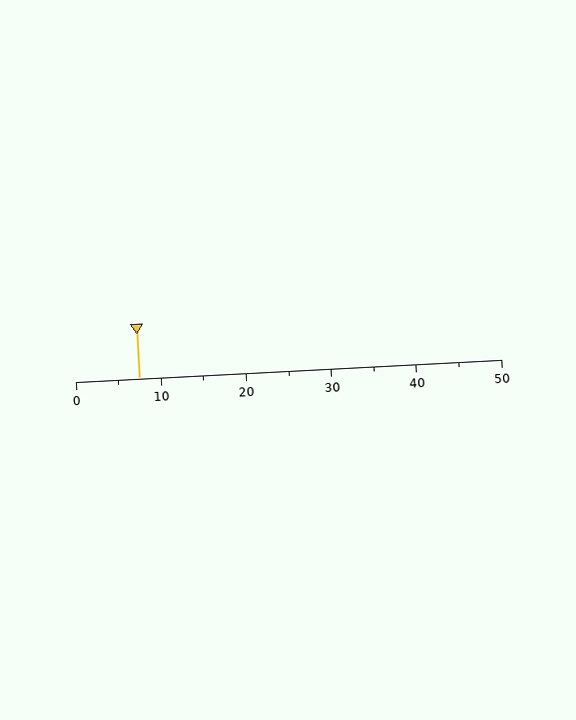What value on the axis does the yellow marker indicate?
The marker indicates approximately 7.5.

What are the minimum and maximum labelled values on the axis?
The axis runs from 0 to 50.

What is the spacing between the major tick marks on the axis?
The major ticks are spaced 10 apart.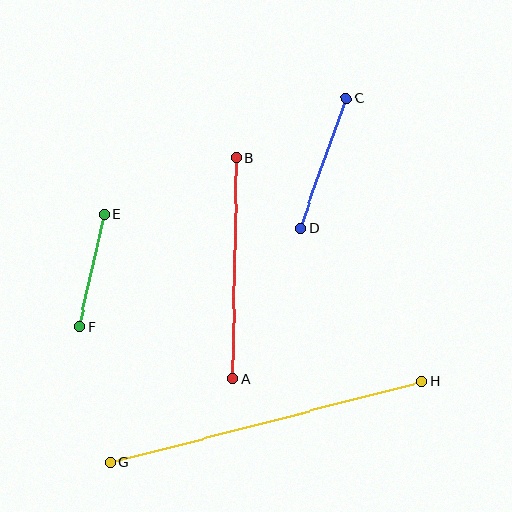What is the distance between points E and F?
The distance is approximately 114 pixels.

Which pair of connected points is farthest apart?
Points G and H are farthest apart.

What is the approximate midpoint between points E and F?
The midpoint is at approximately (92, 270) pixels.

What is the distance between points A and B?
The distance is approximately 221 pixels.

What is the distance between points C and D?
The distance is approximately 137 pixels.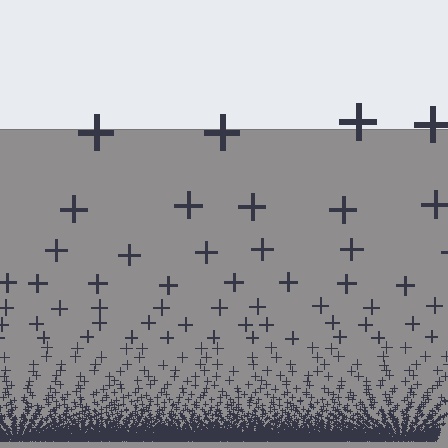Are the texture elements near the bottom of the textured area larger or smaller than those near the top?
Smaller. The gradient is inverted — elements near the bottom are smaller and denser.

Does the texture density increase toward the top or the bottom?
Density increases toward the bottom.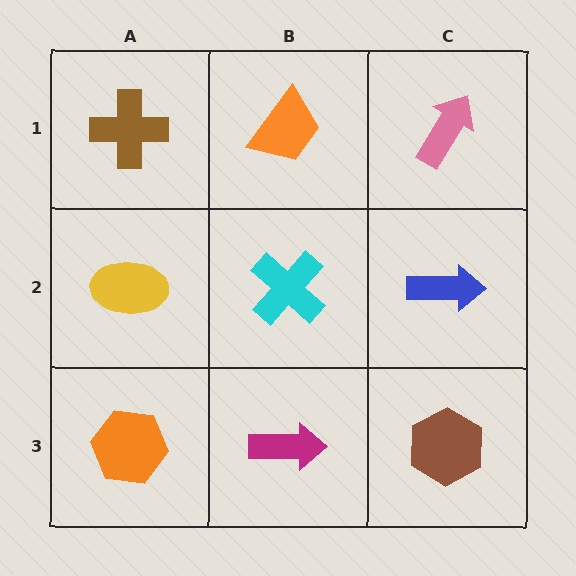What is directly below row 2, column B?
A magenta arrow.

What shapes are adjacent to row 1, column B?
A cyan cross (row 2, column B), a brown cross (row 1, column A), a pink arrow (row 1, column C).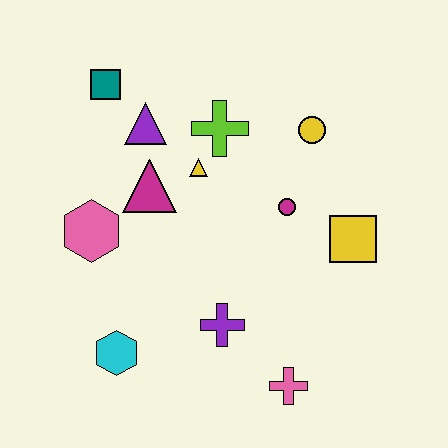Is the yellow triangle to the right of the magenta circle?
No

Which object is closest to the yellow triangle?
The lime cross is closest to the yellow triangle.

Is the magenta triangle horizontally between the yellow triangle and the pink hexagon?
Yes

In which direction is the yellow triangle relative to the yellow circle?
The yellow triangle is to the left of the yellow circle.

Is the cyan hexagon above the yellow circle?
No